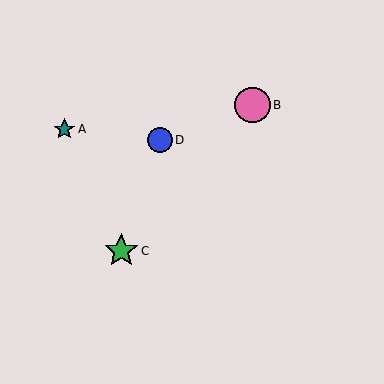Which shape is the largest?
The pink circle (labeled B) is the largest.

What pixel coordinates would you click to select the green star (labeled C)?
Click at (121, 251) to select the green star C.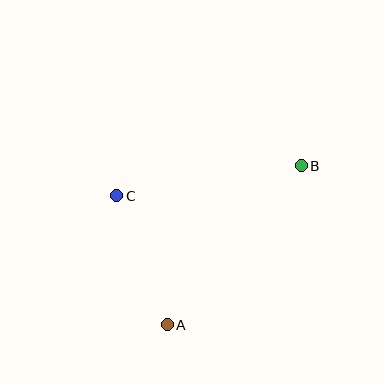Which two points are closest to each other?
Points A and C are closest to each other.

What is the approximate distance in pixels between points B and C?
The distance between B and C is approximately 187 pixels.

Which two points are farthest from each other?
Points A and B are farthest from each other.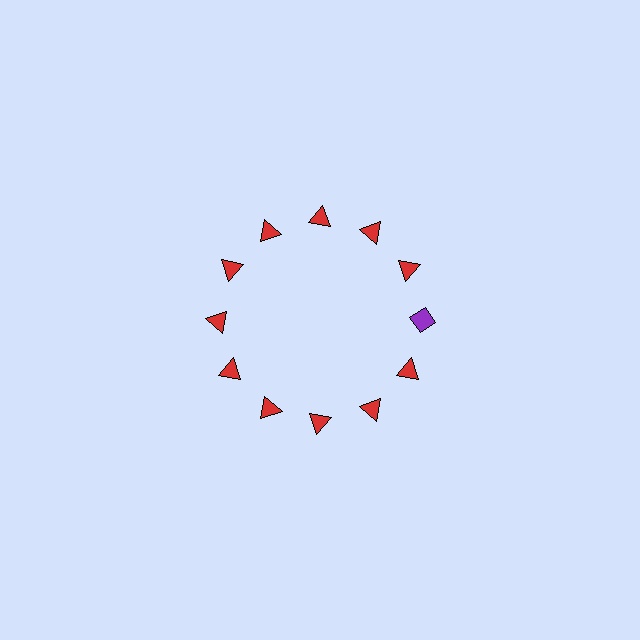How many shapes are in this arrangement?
There are 12 shapes arranged in a ring pattern.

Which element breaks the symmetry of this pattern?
The purple diamond at roughly the 3 o'clock position breaks the symmetry. All other shapes are red triangles.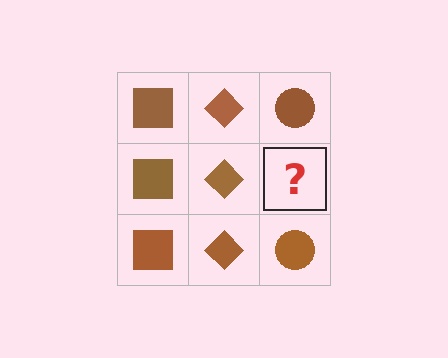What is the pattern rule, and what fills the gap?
The rule is that each column has a consistent shape. The gap should be filled with a brown circle.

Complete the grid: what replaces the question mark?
The question mark should be replaced with a brown circle.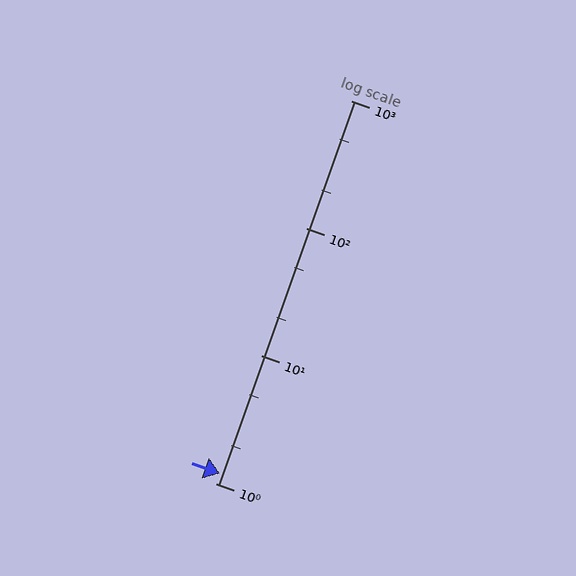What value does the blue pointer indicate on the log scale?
The pointer indicates approximately 1.2.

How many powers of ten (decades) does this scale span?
The scale spans 3 decades, from 1 to 1000.